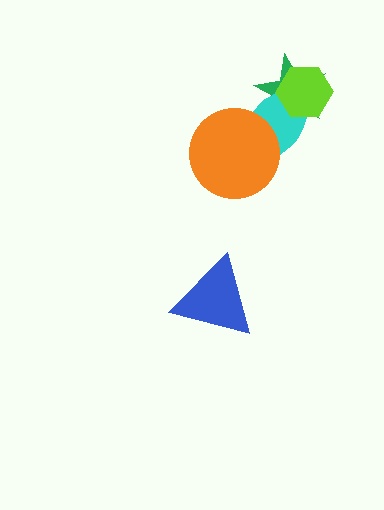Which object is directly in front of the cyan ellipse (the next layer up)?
The orange circle is directly in front of the cyan ellipse.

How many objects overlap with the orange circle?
1 object overlaps with the orange circle.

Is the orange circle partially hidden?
No, no other shape covers it.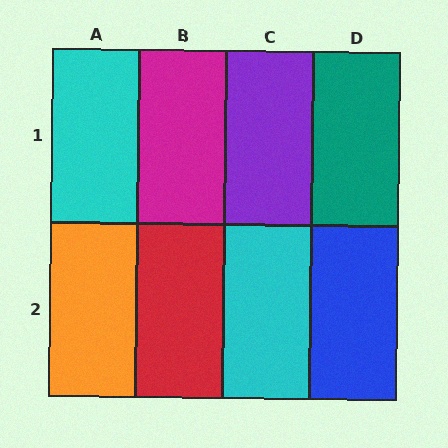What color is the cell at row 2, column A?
Orange.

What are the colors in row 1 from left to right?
Cyan, magenta, purple, teal.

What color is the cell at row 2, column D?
Blue.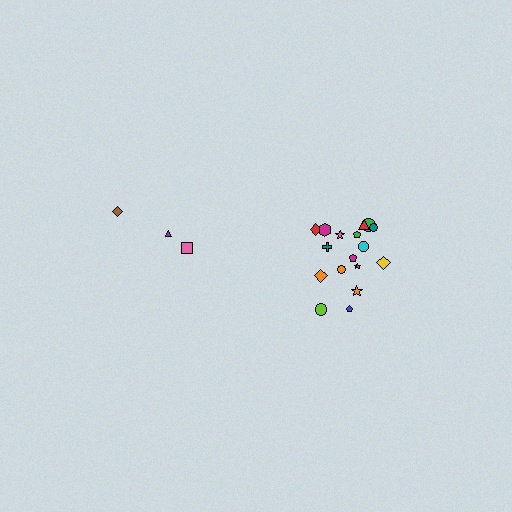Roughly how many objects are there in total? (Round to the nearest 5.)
Roughly 20 objects in total.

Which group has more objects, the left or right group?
The right group.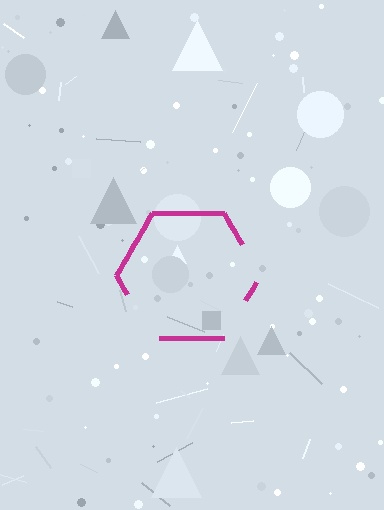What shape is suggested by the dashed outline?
The dashed outline suggests a hexagon.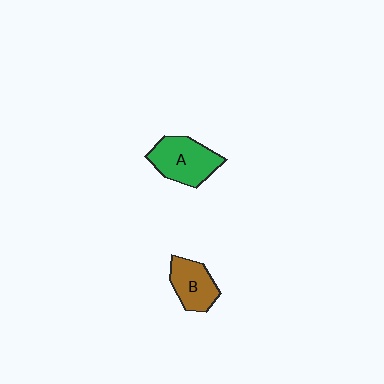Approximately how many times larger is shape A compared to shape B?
Approximately 1.3 times.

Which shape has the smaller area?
Shape B (brown).